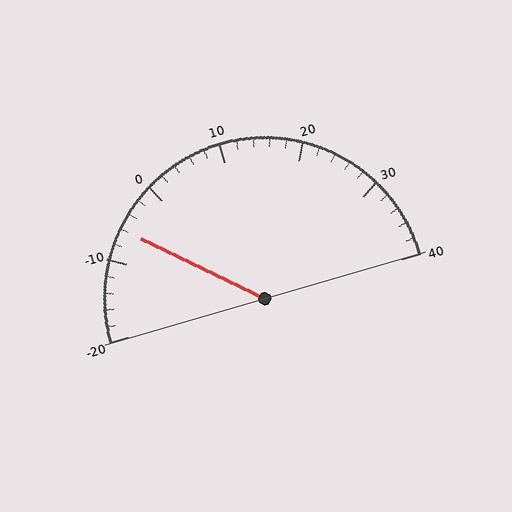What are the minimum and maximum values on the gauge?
The gauge ranges from -20 to 40.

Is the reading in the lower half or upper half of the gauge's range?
The reading is in the lower half of the range (-20 to 40).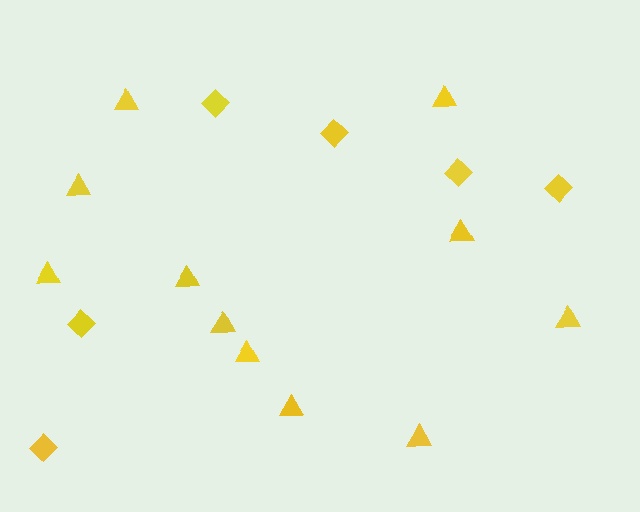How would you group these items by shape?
There are 2 groups: one group of triangles (11) and one group of diamonds (6).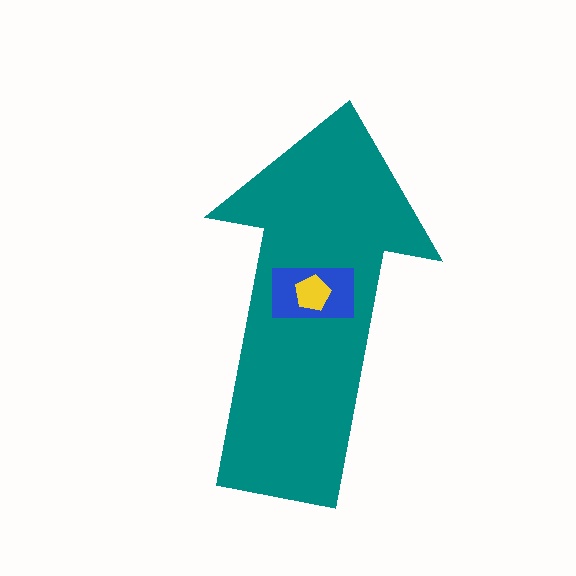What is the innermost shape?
The yellow pentagon.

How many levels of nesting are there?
3.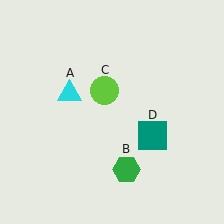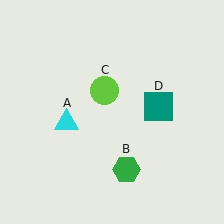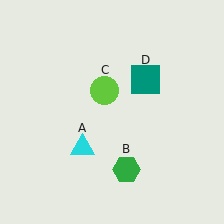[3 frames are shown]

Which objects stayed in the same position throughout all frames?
Green hexagon (object B) and lime circle (object C) remained stationary.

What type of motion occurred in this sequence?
The cyan triangle (object A), teal square (object D) rotated counterclockwise around the center of the scene.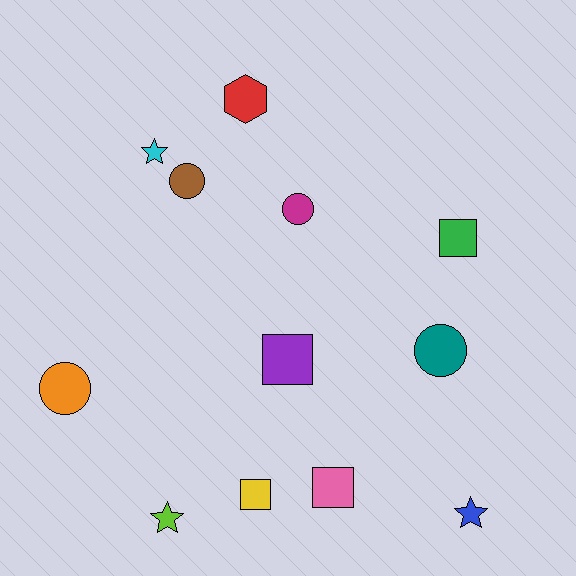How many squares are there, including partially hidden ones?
There are 4 squares.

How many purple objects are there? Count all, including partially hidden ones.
There is 1 purple object.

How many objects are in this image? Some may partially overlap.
There are 12 objects.